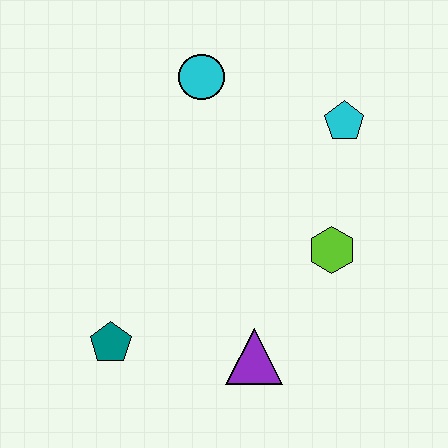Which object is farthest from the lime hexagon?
The teal pentagon is farthest from the lime hexagon.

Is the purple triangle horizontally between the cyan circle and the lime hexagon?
Yes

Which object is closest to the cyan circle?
The cyan pentagon is closest to the cyan circle.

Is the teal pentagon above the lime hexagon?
No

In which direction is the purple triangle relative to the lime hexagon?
The purple triangle is below the lime hexagon.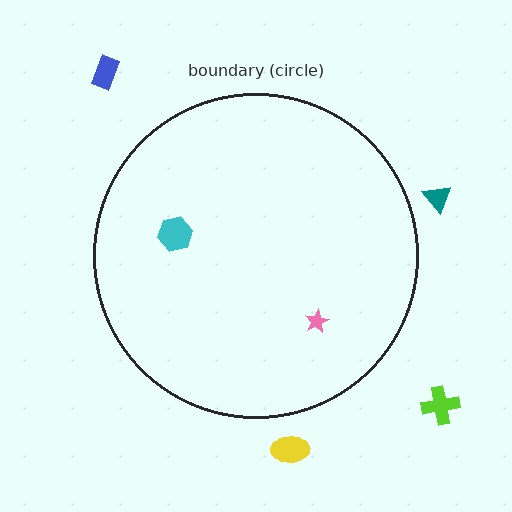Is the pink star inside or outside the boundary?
Inside.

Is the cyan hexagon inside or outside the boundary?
Inside.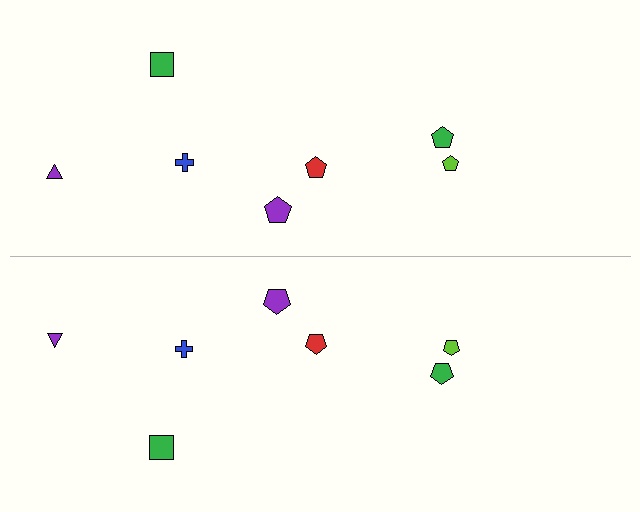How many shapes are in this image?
There are 14 shapes in this image.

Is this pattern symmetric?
Yes, this pattern has bilateral (reflection) symmetry.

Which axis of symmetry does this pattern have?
The pattern has a horizontal axis of symmetry running through the center of the image.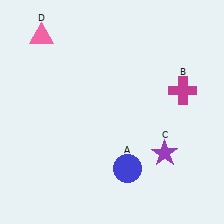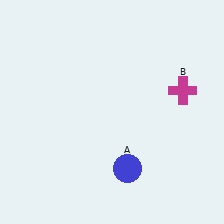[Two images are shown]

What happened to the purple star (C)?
The purple star (C) was removed in Image 2. It was in the bottom-right area of Image 1.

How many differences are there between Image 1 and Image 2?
There are 2 differences between the two images.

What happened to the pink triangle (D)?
The pink triangle (D) was removed in Image 2. It was in the top-left area of Image 1.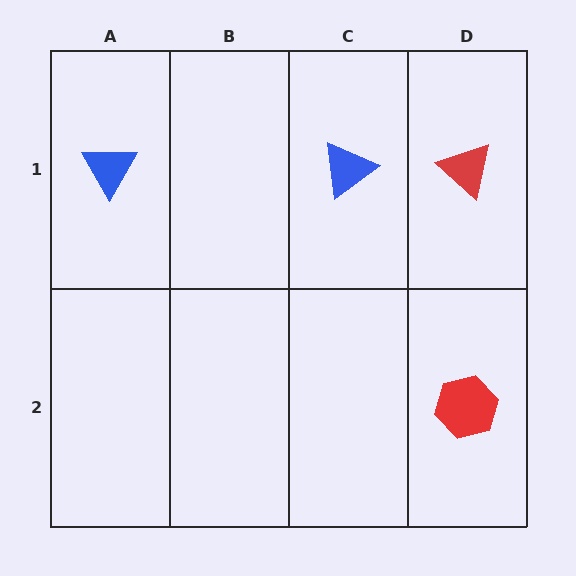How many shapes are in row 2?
1 shape.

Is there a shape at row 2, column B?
No, that cell is empty.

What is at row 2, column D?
A red hexagon.